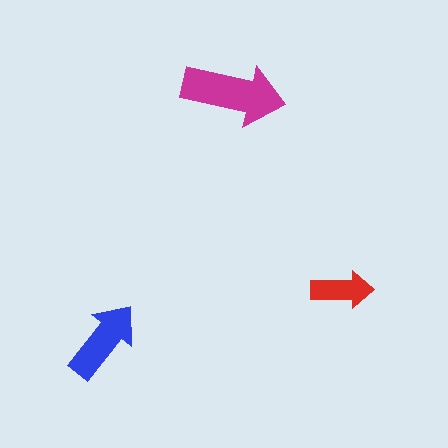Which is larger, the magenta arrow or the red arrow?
The magenta one.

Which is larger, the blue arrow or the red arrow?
The blue one.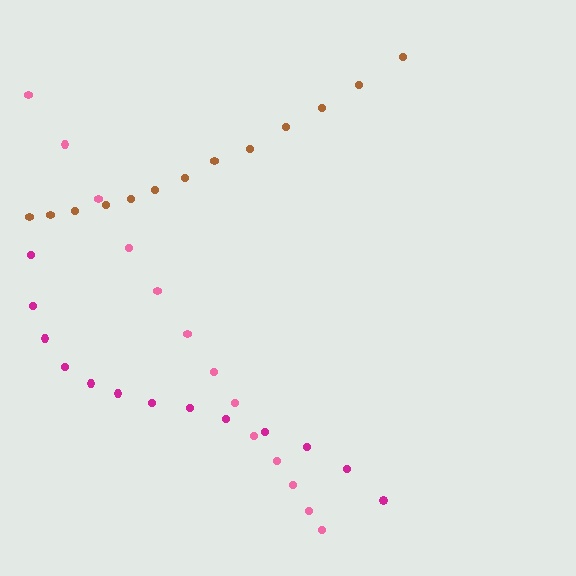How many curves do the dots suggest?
There are 3 distinct paths.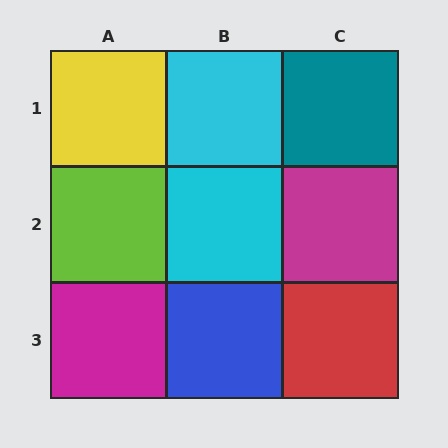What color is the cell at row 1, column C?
Teal.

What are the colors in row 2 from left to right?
Lime, cyan, magenta.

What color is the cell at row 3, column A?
Magenta.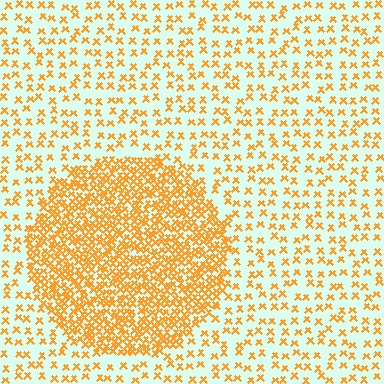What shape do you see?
I see a circle.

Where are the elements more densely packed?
The elements are more densely packed inside the circle boundary.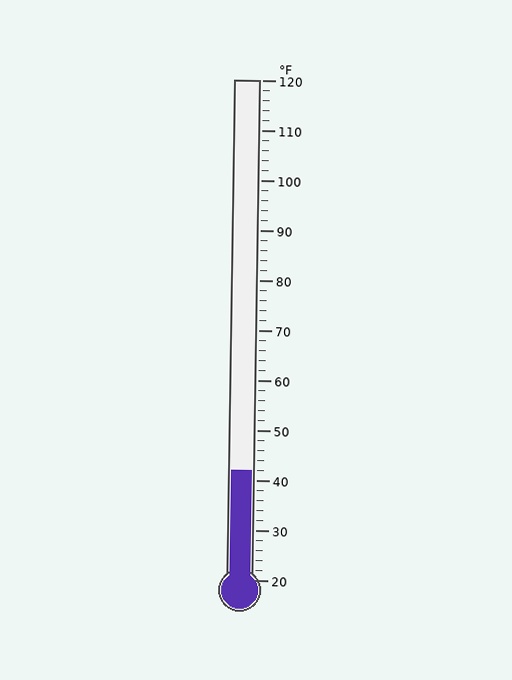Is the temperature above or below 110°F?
The temperature is below 110°F.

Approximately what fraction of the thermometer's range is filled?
The thermometer is filled to approximately 20% of its range.